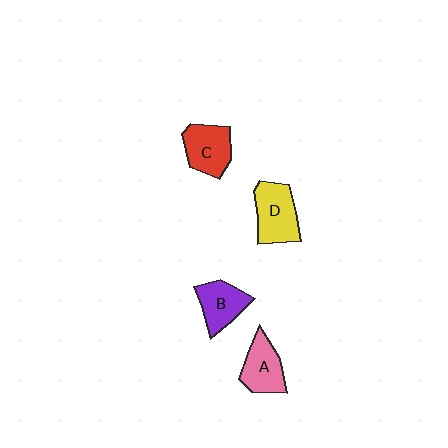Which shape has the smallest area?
Shape B (purple).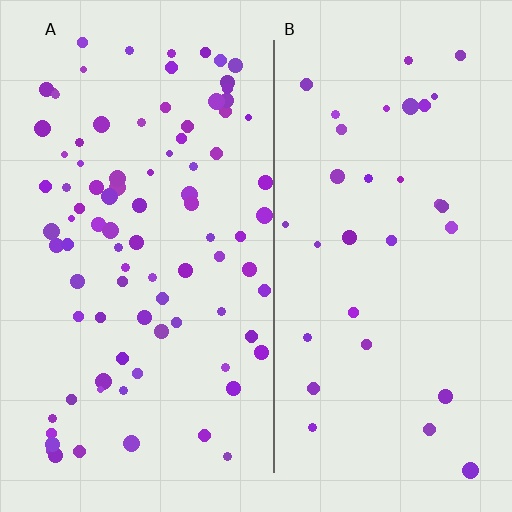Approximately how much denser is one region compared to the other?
Approximately 2.7× — region A over region B.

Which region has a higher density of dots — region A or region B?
A (the left).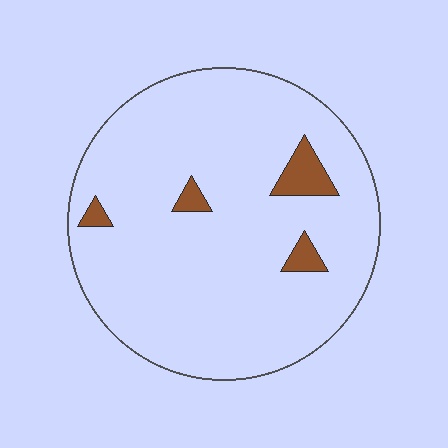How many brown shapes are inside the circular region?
4.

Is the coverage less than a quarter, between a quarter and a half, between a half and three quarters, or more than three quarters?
Less than a quarter.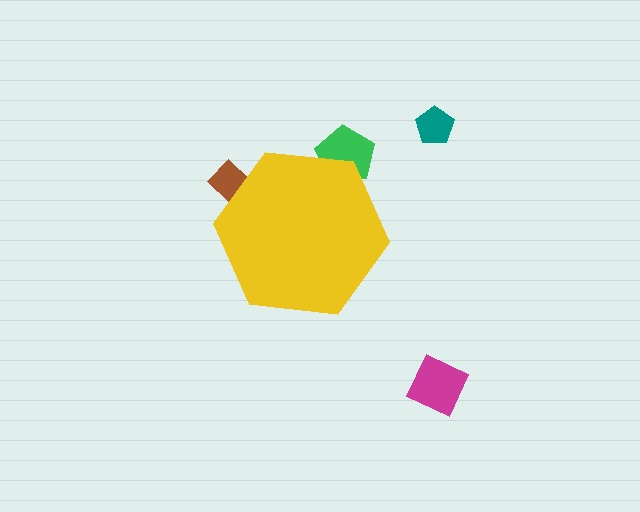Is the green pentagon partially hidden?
Yes, the green pentagon is partially hidden behind the yellow hexagon.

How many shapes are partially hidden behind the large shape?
2 shapes are partially hidden.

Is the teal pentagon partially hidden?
No, the teal pentagon is fully visible.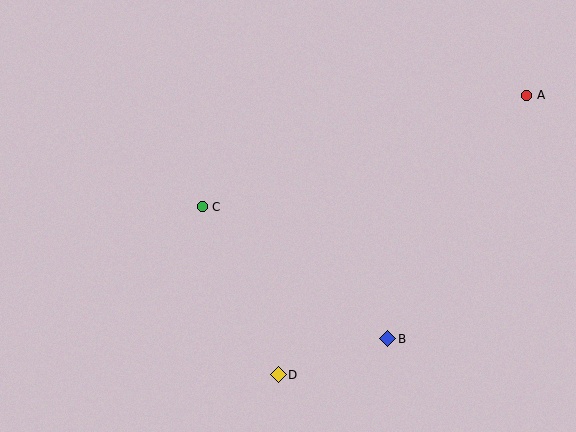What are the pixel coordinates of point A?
Point A is at (527, 95).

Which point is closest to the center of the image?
Point C at (202, 207) is closest to the center.